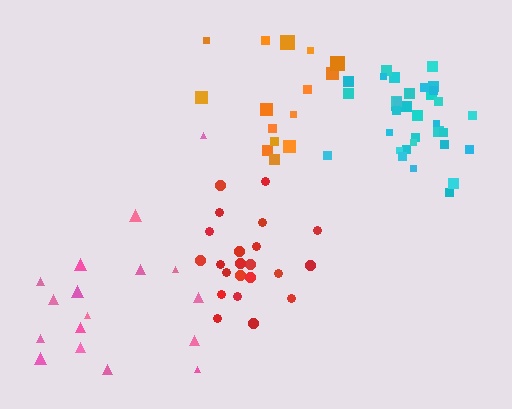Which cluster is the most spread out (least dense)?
Pink.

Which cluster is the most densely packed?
Cyan.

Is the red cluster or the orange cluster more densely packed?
Red.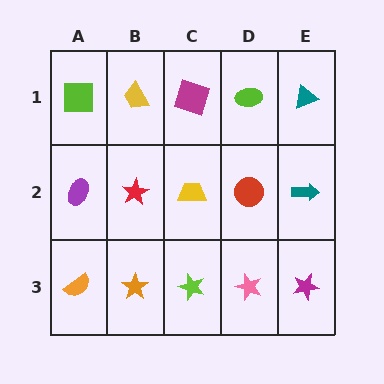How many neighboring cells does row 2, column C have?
4.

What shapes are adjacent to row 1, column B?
A red star (row 2, column B), a lime square (row 1, column A), a magenta square (row 1, column C).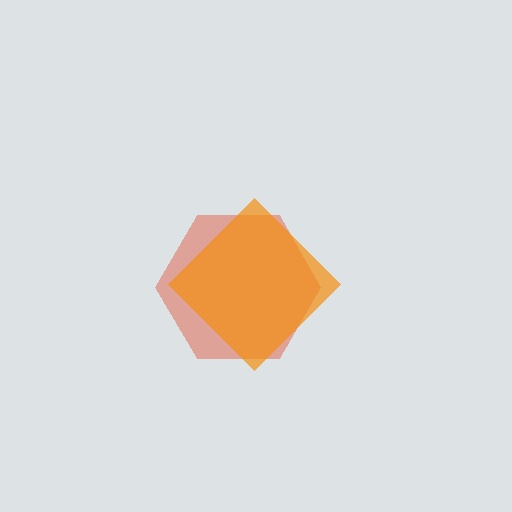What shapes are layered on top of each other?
The layered shapes are: a red hexagon, an orange diamond.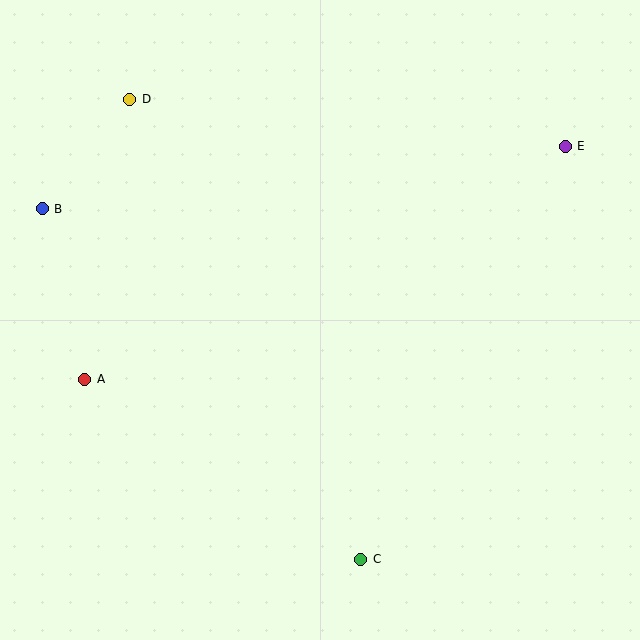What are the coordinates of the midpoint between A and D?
The midpoint between A and D is at (107, 239).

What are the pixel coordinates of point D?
Point D is at (130, 99).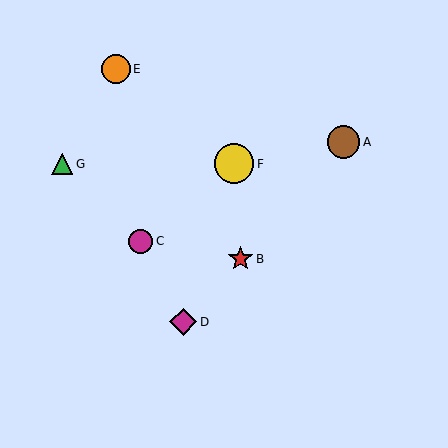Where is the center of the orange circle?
The center of the orange circle is at (116, 69).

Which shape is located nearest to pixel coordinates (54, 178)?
The green triangle (labeled G) at (62, 164) is nearest to that location.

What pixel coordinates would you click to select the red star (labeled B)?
Click at (240, 259) to select the red star B.